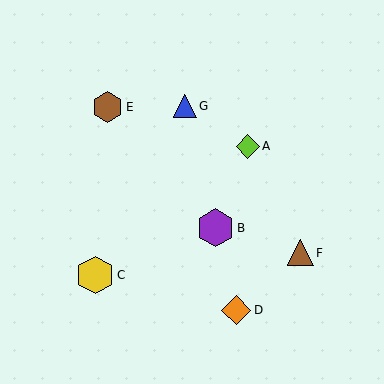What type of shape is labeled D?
Shape D is an orange diamond.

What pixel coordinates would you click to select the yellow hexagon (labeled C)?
Click at (95, 275) to select the yellow hexagon C.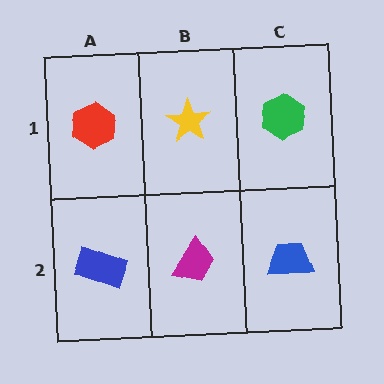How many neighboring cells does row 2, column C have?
2.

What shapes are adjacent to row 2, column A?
A red hexagon (row 1, column A), a magenta trapezoid (row 2, column B).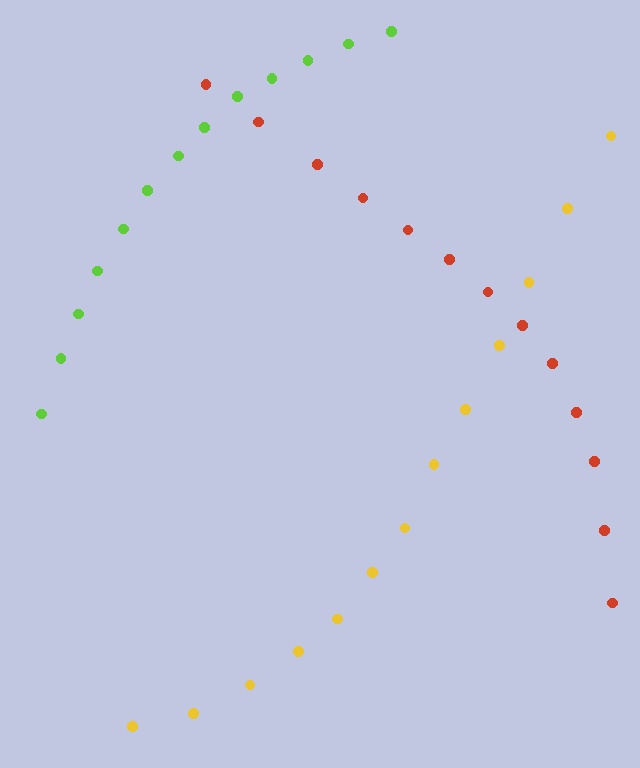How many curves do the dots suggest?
There are 3 distinct paths.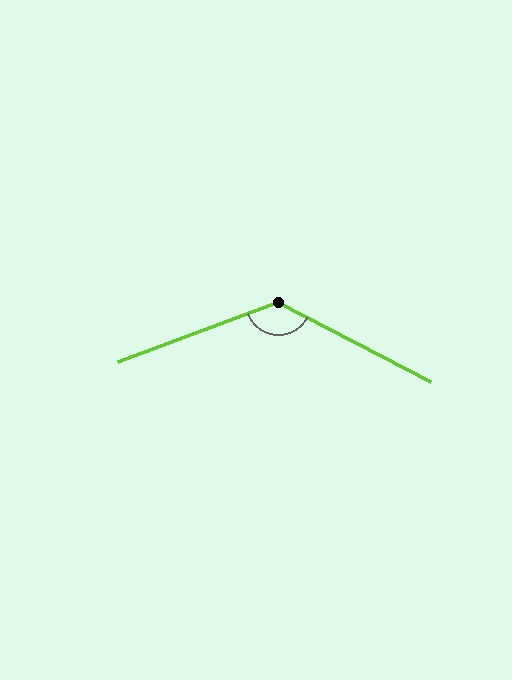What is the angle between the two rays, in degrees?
Approximately 132 degrees.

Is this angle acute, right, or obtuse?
It is obtuse.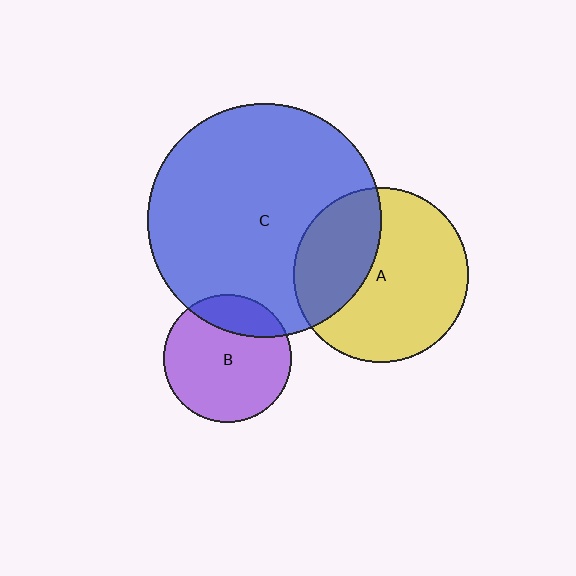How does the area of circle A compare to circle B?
Approximately 1.9 times.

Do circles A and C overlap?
Yes.